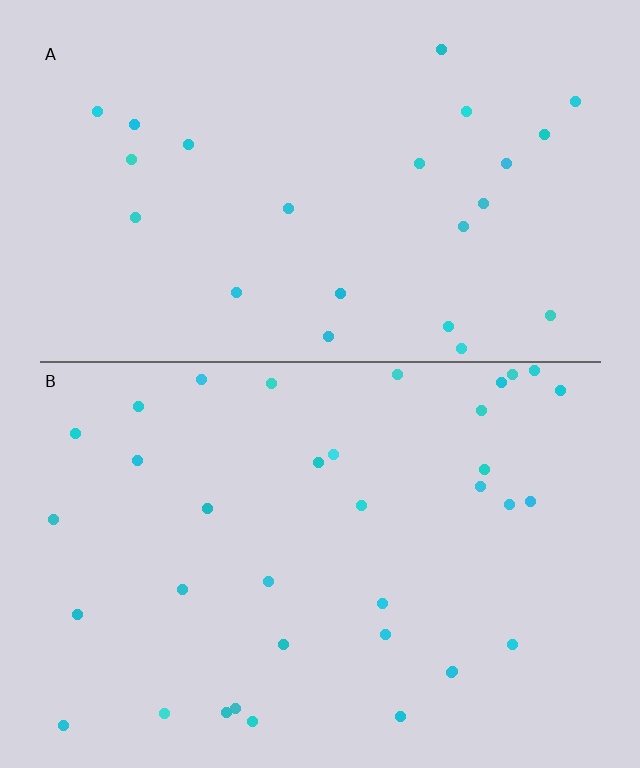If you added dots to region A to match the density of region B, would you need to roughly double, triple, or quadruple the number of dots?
Approximately double.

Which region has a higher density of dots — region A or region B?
B (the bottom).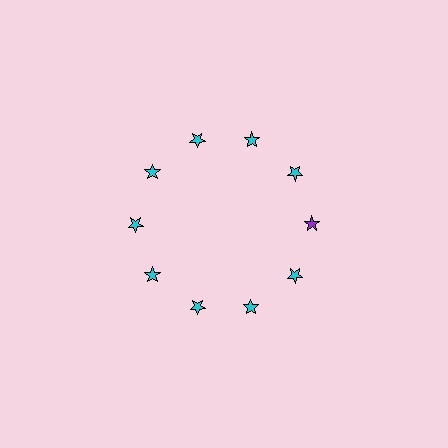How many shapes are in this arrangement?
There are 10 shapes arranged in a ring pattern.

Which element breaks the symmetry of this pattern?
The purple star at roughly the 3 o'clock position breaks the symmetry. All other shapes are cyan stars.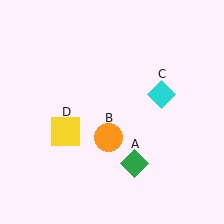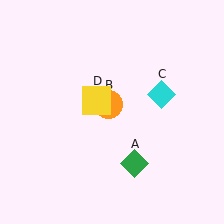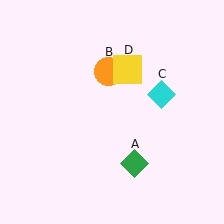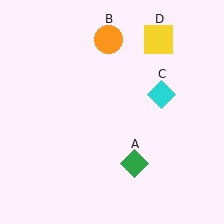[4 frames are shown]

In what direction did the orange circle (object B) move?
The orange circle (object B) moved up.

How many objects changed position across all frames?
2 objects changed position: orange circle (object B), yellow square (object D).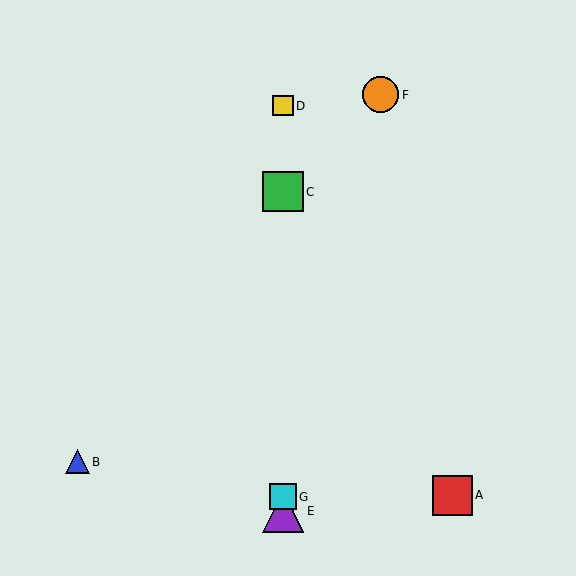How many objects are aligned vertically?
4 objects (C, D, E, G) are aligned vertically.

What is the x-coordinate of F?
Object F is at x≈381.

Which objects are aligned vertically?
Objects C, D, E, G are aligned vertically.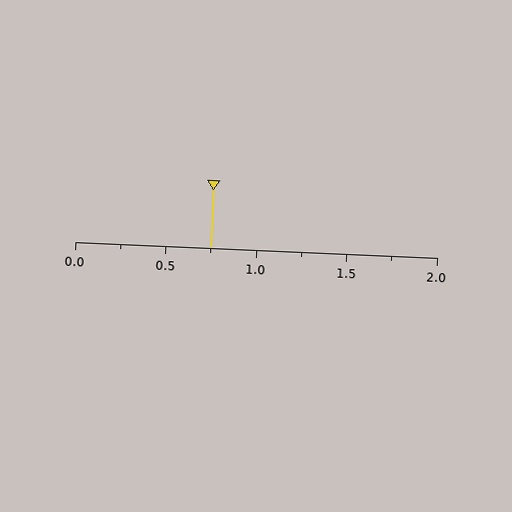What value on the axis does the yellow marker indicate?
The marker indicates approximately 0.75.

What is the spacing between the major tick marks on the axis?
The major ticks are spaced 0.5 apart.